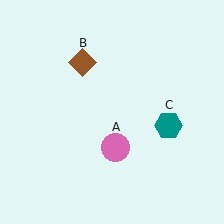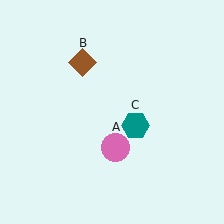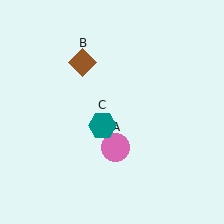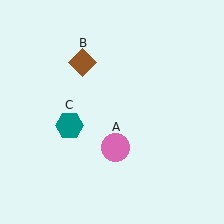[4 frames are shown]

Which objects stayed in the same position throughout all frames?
Pink circle (object A) and brown diamond (object B) remained stationary.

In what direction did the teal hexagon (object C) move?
The teal hexagon (object C) moved left.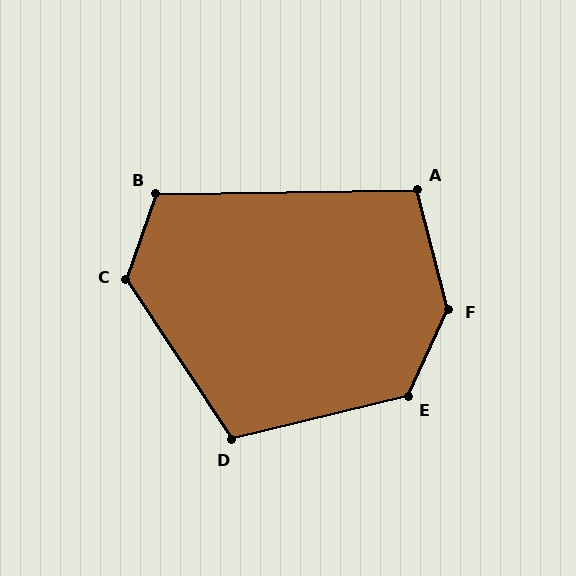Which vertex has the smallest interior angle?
A, at approximately 104 degrees.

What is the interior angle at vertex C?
Approximately 128 degrees (obtuse).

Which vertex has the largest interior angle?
F, at approximately 140 degrees.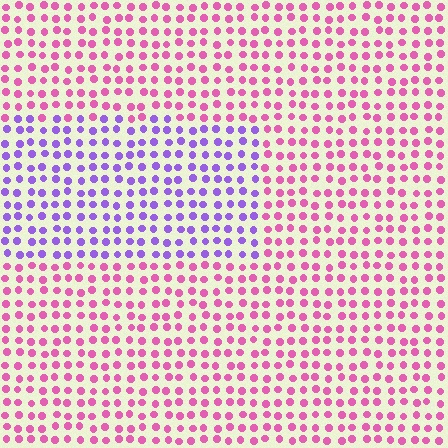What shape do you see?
I see a rectangle.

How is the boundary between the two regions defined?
The boundary is defined purely by a slight shift in hue (about 55 degrees). Spacing, size, and orientation are identical on both sides.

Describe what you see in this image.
The image is filled with small pink elements in a uniform arrangement. A rectangle-shaped region is visible where the elements are tinted to a slightly different hue, forming a subtle color boundary.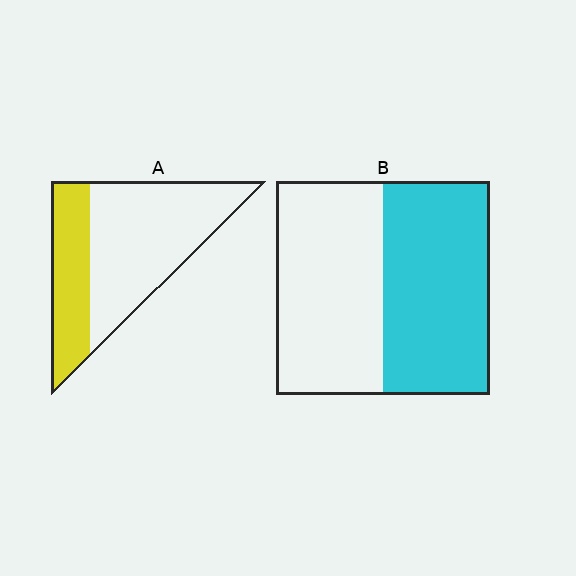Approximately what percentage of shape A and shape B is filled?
A is approximately 35% and B is approximately 50%.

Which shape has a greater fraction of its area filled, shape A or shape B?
Shape B.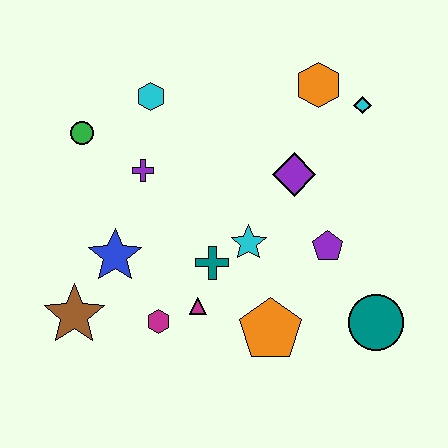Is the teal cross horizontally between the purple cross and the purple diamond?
Yes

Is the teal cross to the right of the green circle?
Yes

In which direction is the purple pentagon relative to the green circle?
The purple pentagon is to the right of the green circle.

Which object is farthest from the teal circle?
The green circle is farthest from the teal circle.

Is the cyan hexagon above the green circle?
Yes